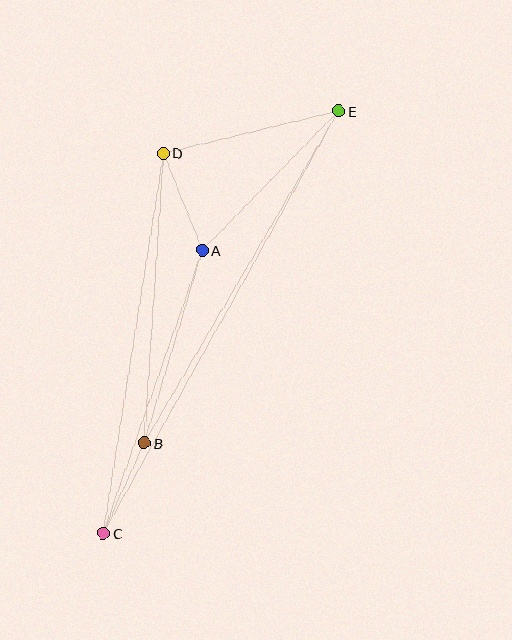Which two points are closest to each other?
Points B and C are closest to each other.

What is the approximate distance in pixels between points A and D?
The distance between A and D is approximately 105 pixels.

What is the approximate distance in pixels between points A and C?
The distance between A and C is approximately 300 pixels.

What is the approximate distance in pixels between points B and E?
The distance between B and E is approximately 385 pixels.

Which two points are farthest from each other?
Points C and E are farthest from each other.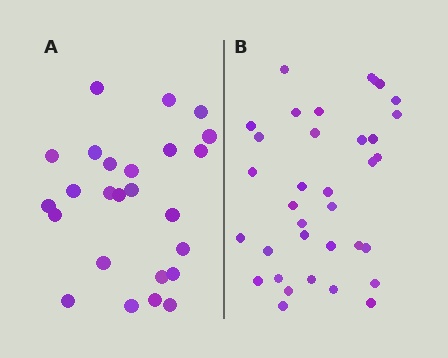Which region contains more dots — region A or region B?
Region B (the right region) has more dots.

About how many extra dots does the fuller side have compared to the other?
Region B has roughly 10 or so more dots than region A.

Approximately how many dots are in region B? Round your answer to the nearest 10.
About 40 dots. (The exact count is 35, which rounds to 40.)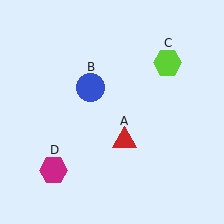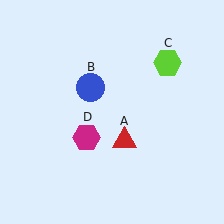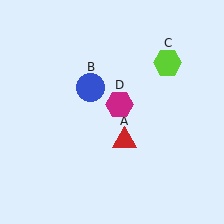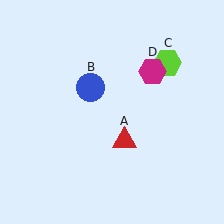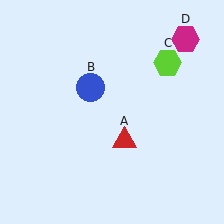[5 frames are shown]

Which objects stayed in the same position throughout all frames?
Red triangle (object A) and blue circle (object B) and lime hexagon (object C) remained stationary.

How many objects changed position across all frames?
1 object changed position: magenta hexagon (object D).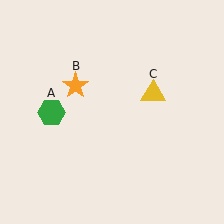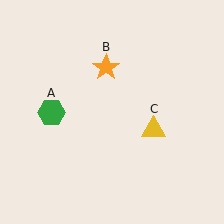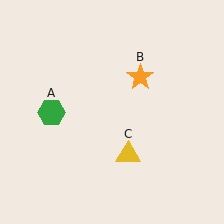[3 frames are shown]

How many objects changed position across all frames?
2 objects changed position: orange star (object B), yellow triangle (object C).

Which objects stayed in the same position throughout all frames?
Green hexagon (object A) remained stationary.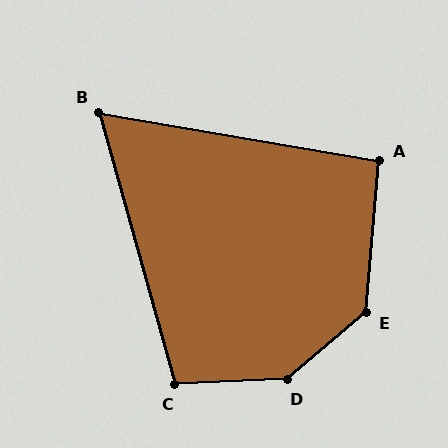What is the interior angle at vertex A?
Approximately 95 degrees (approximately right).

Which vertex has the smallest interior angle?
B, at approximately 65 degrees.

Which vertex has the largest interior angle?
D, at approximately 142 degrees.